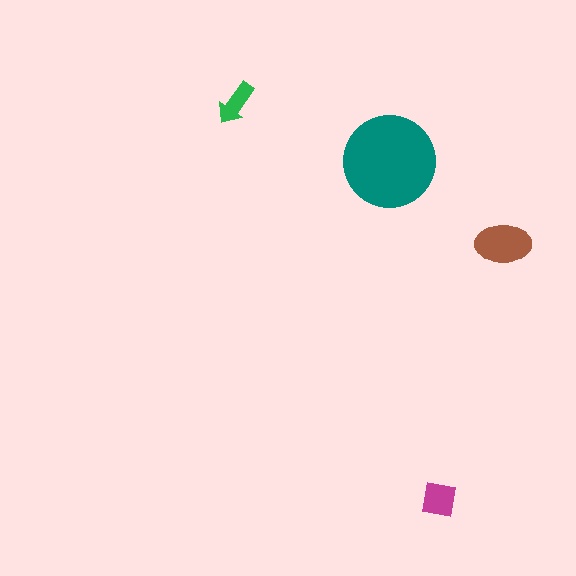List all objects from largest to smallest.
The teal circle, the brown ellipse, the magenta square, the green arrow.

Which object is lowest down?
The magenta square is bottommost.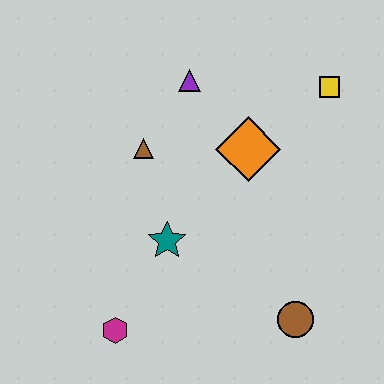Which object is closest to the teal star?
The brown triangle is closest to the teal star.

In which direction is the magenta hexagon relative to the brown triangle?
The magenta hexagon is below the brown triangle.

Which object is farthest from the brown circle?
The purple triangle is farthest from the brown circle.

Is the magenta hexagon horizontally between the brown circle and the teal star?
No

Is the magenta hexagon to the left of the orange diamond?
Yes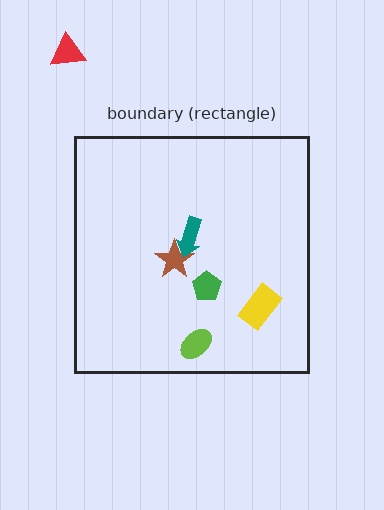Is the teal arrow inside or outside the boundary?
Inside.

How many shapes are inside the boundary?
5 inside, 1 outside.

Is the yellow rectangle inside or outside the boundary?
Inside.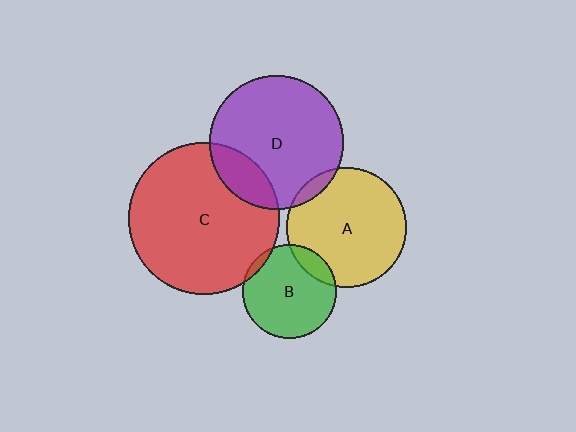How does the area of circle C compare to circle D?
Approximately 1.3 times.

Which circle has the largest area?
Circle C (red).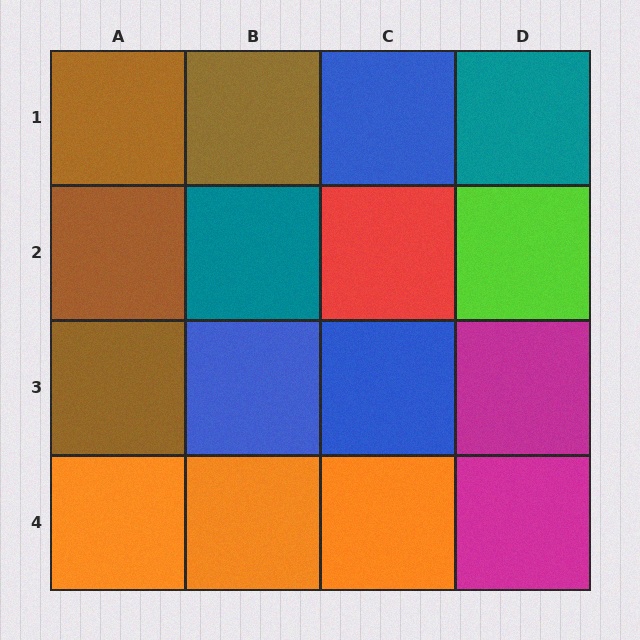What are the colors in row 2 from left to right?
Brown, teal, red, lime.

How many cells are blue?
3 cells are blue.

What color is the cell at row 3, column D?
Magenta.